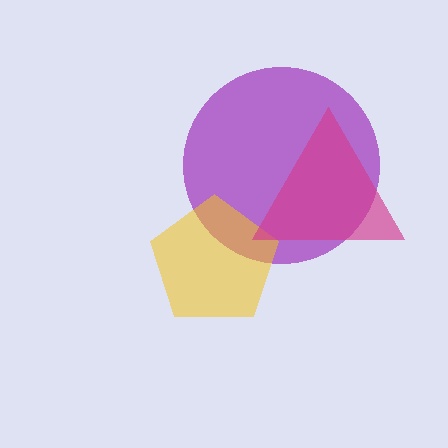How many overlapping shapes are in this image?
There are 3 overlapping shapes in the image.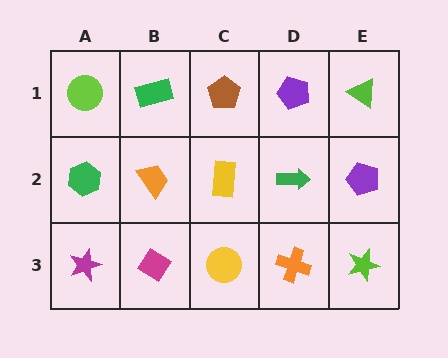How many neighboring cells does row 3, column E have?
2.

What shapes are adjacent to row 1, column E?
A purple pentagon (row 2, column E), a purple pentagon (row 1, column D).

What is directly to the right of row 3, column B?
A yellow circle.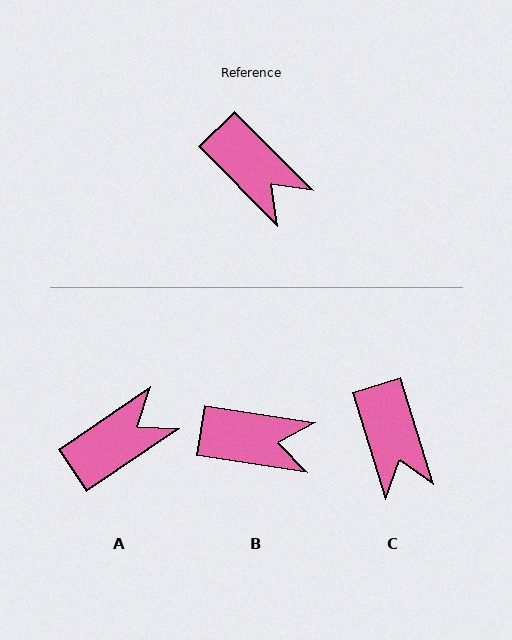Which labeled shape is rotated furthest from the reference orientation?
A, about 80 degrees away.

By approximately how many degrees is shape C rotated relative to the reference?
Approximately 27 degrees clockwise.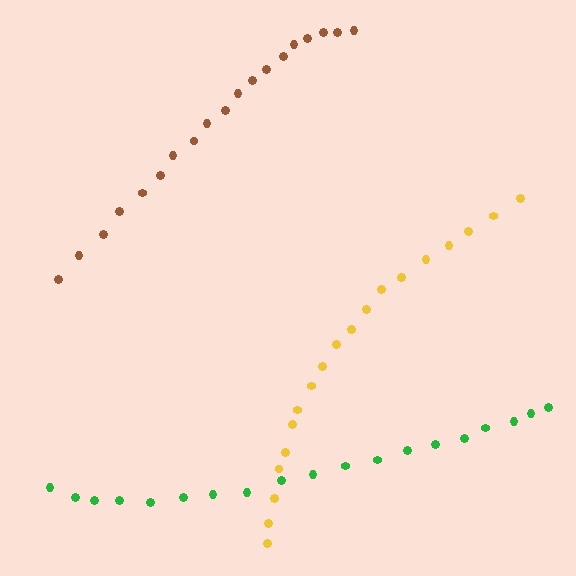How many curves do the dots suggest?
There are 3 distinct paths.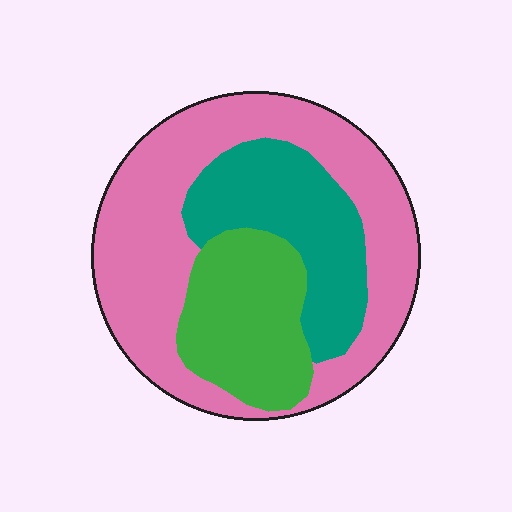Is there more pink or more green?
Pink.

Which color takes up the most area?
Pink, at roughly 55%.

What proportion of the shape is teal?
Teal takes up less than a quarter of the shape.